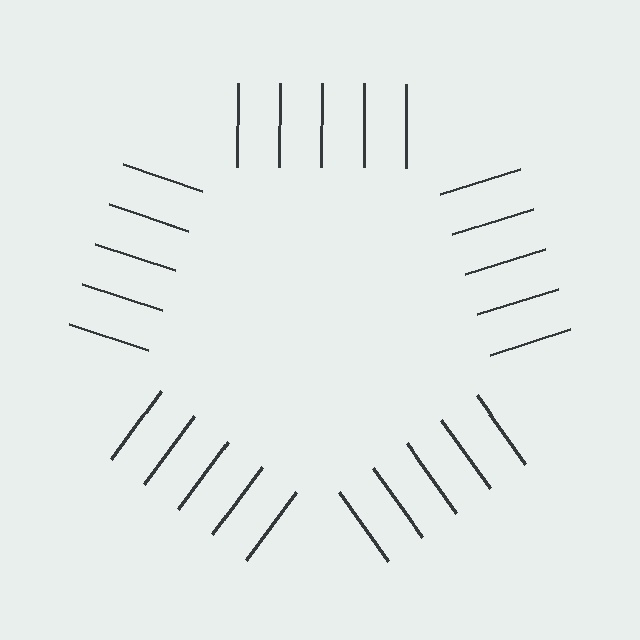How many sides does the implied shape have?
5 sides — the line-ends trace a pentagon.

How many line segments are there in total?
25 — 5 along each of the 5 edges.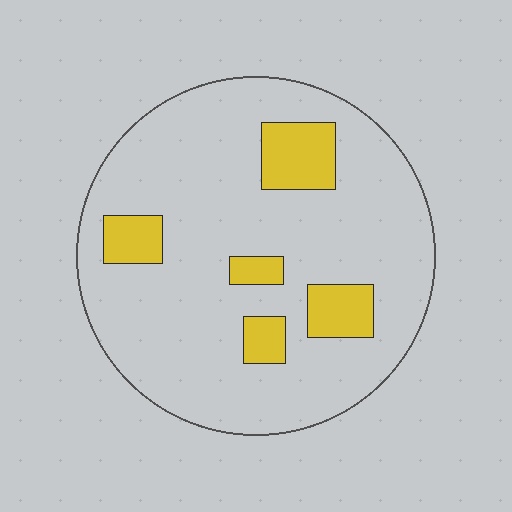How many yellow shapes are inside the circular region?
5.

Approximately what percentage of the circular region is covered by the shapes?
Approximately 15%.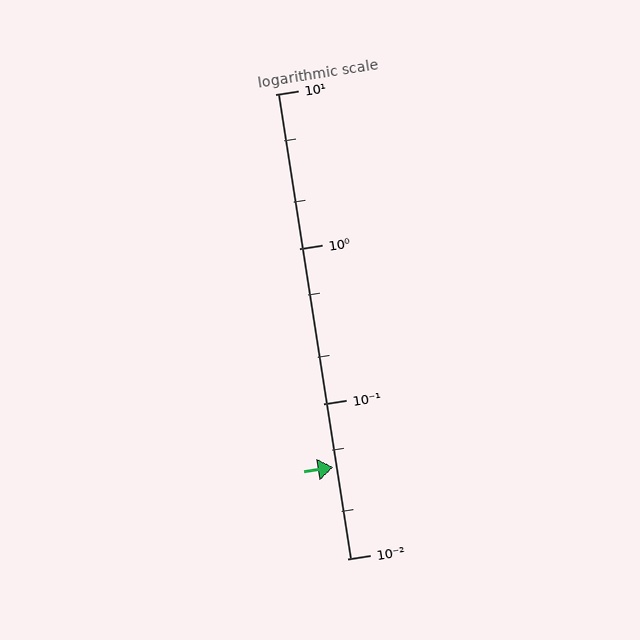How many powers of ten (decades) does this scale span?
The scale spans 3 decades, from 0.01 to 10.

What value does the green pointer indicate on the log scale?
The pointer indicates approximately 0.039.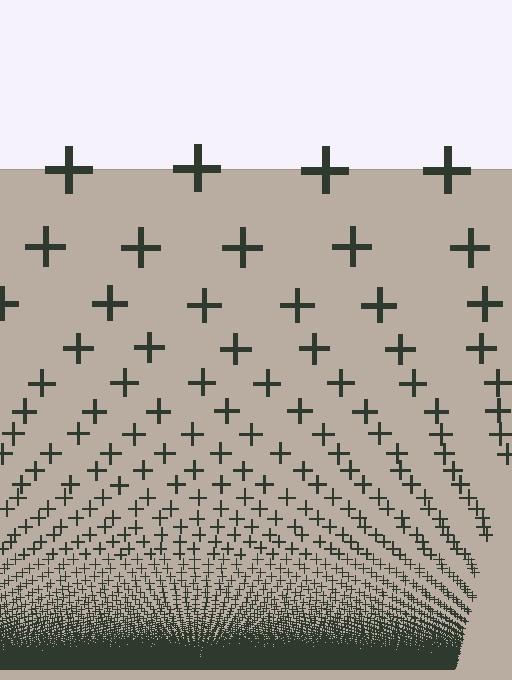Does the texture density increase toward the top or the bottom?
Density increases toward the bottom.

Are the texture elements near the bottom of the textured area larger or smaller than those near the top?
Smaller. The gradient is inverted — elements near the bottom are smaller and denser.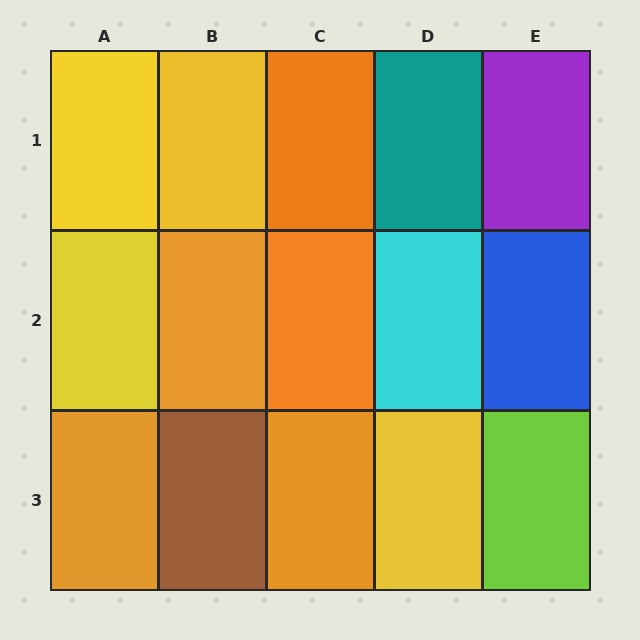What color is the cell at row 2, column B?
Orange.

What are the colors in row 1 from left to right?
Yellow, yellow, orange, teal, purple.